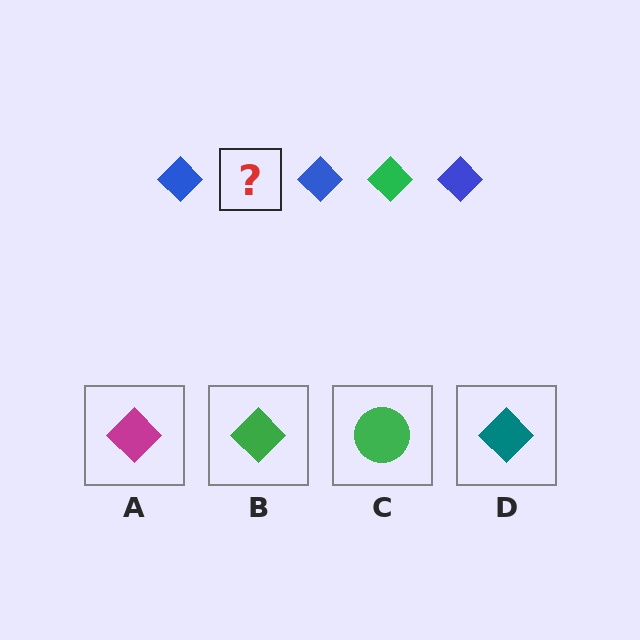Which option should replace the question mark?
Option B.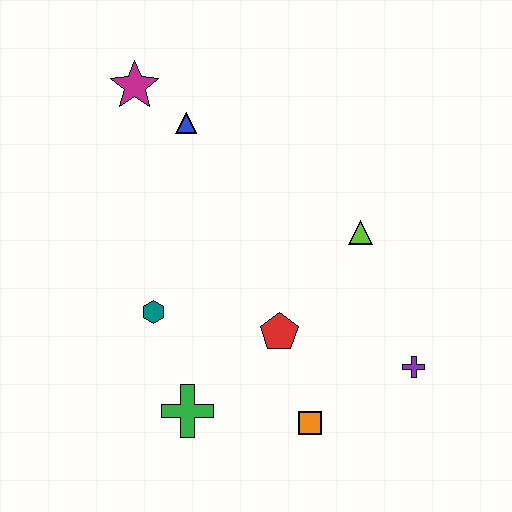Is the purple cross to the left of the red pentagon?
No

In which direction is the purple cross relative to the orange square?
The purple cross is to the right of the orange square.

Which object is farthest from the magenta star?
The purple cross is farthest from the magenta star.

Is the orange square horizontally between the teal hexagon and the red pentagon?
No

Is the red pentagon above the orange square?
Yes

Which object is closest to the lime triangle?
The red pentagon is closest to the lime triangle.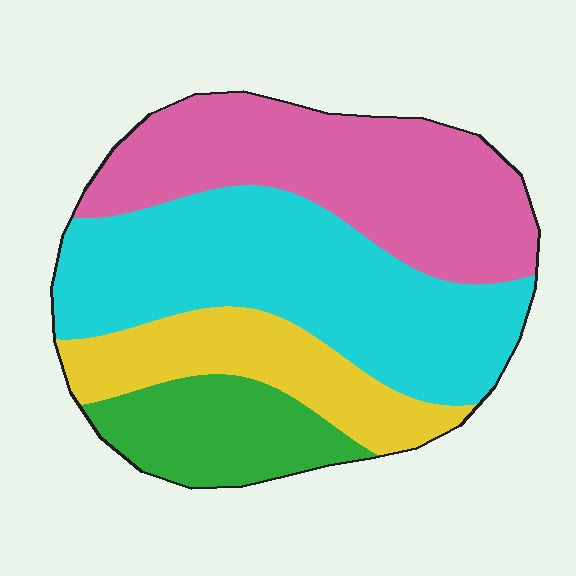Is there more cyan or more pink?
Cyan.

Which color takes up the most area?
Cyan, at roughly 35%.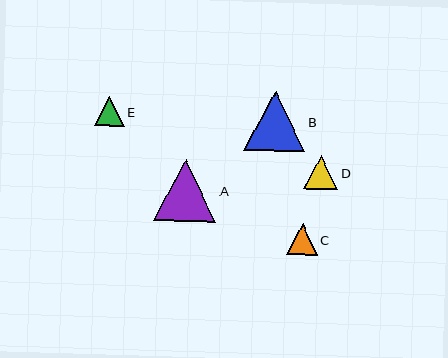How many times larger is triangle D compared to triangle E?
Triangle D is approximately 1.2 times the size of triangle E.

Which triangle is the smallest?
Triangle E is the smallest with a size of approximately 30 pixels.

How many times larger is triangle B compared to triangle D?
Triangle B is approximately 1.7 times the size of triangle D.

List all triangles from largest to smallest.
From largest to smallest: A, B, D, C, E.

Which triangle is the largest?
Triangle A is the largest with a size of approximately 62 pixels.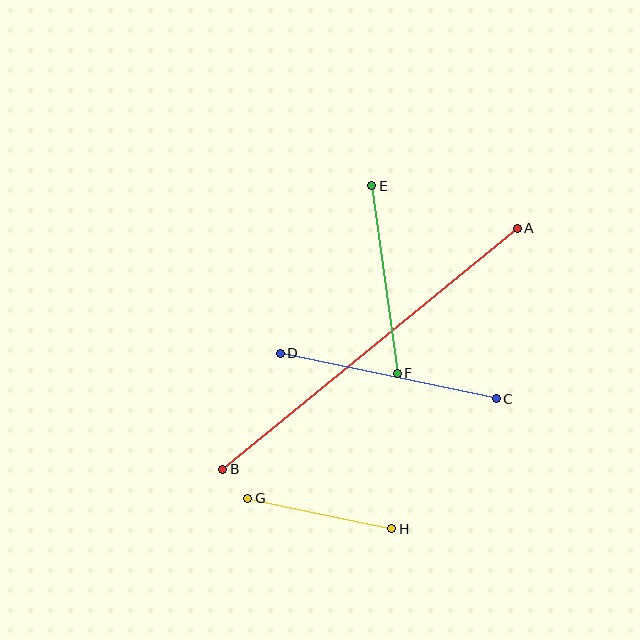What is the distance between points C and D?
The distance is approximately 221 pixels.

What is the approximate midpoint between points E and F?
The midpoint is at approximately (385, 279) pixels.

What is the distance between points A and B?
The distance is approximately 381 pixels.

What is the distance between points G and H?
The distance is approximately 147 pixels.